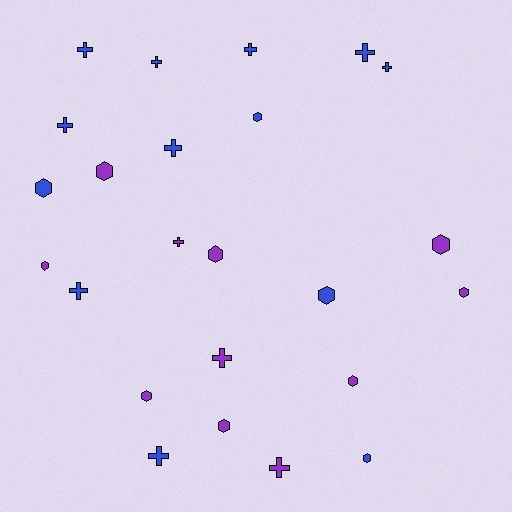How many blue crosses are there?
There are 9 blue crosses.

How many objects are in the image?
There are 24 objects.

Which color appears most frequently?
Blue, with 13 objects.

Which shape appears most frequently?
Cross, with 12 objects.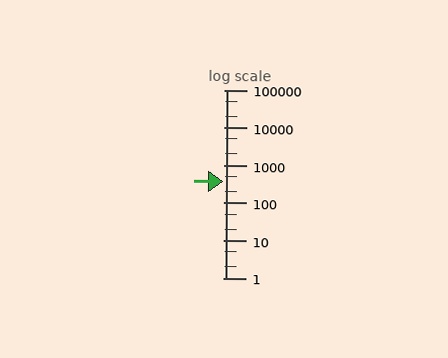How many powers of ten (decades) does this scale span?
The scale spans 5 decades, from 1 to 100000.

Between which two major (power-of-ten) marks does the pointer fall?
The pointer is between 100 and 1000.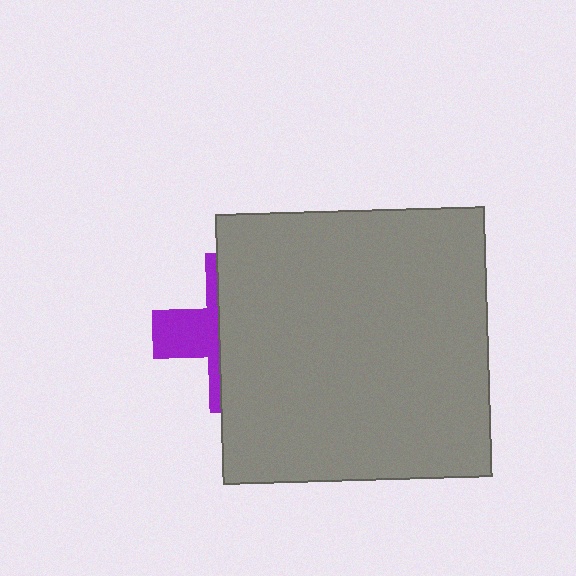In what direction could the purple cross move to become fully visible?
The purple cross could move left. That would shift it out from behind the gray square entirely.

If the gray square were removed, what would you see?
You would see the complete purple cross.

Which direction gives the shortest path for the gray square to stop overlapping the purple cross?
Moving right gives the shortest separation.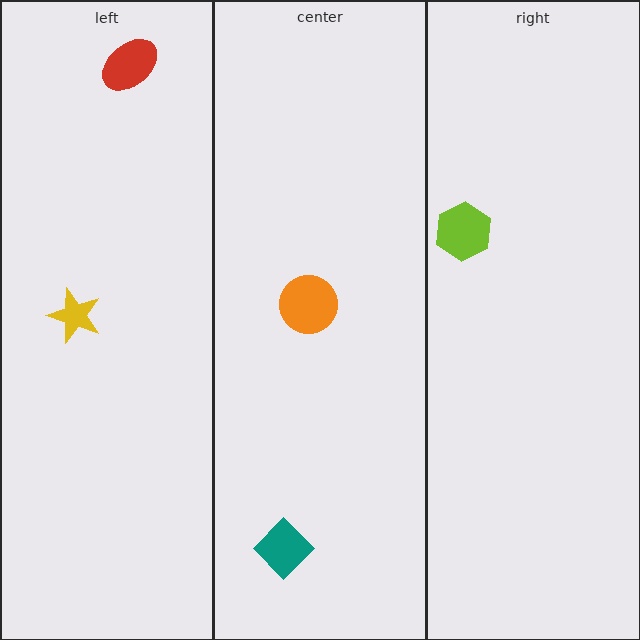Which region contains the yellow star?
The left region.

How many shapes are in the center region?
2.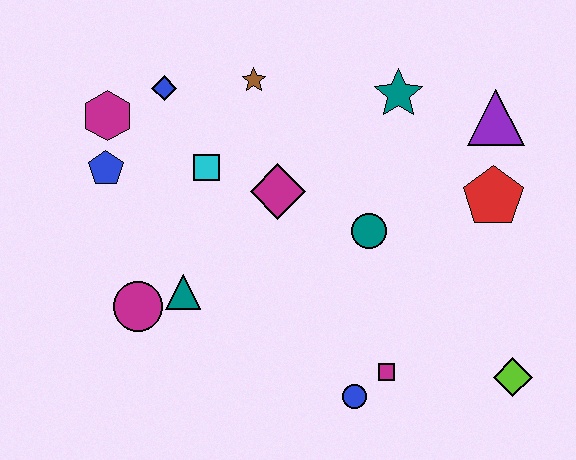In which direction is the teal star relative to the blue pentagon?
The teal star is to the right of the blue pentagon.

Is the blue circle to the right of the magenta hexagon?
Yes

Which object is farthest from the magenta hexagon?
The lime diamond is farthest from the magenta hexagon.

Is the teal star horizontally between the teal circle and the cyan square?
No